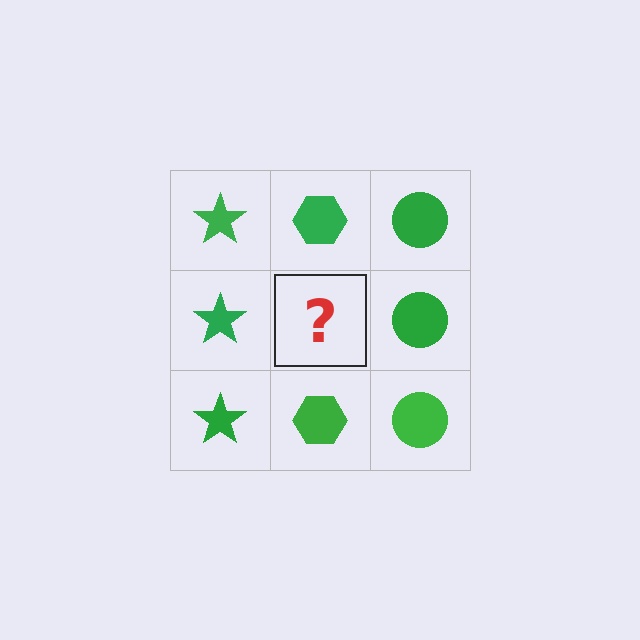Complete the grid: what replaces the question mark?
The question mark should be replaced with a green hexagon.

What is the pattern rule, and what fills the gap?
The rule is that each column has a consistent shape. The gap should be filled with a green hexagon.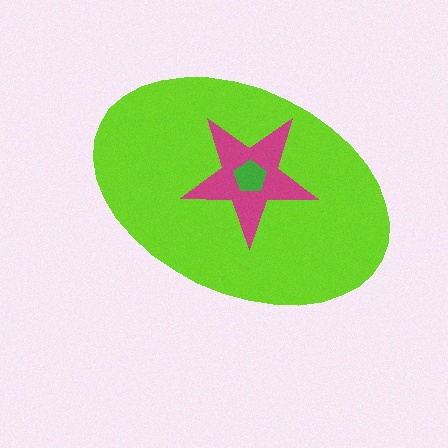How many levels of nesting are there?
3.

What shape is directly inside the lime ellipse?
The magenta star.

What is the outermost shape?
The lime ellipse.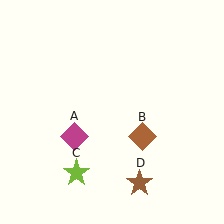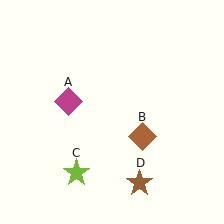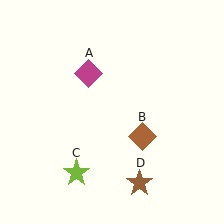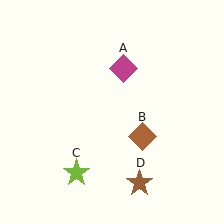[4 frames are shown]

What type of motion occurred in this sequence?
The magenta diamond (object A) rotated clockwise around the center of the scene.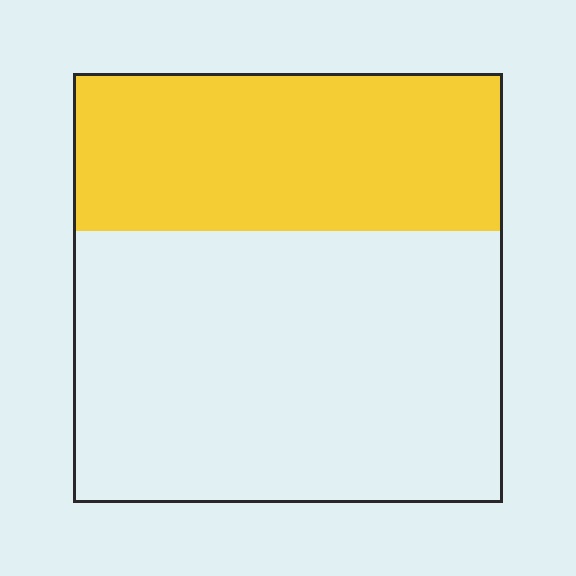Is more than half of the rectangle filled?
No.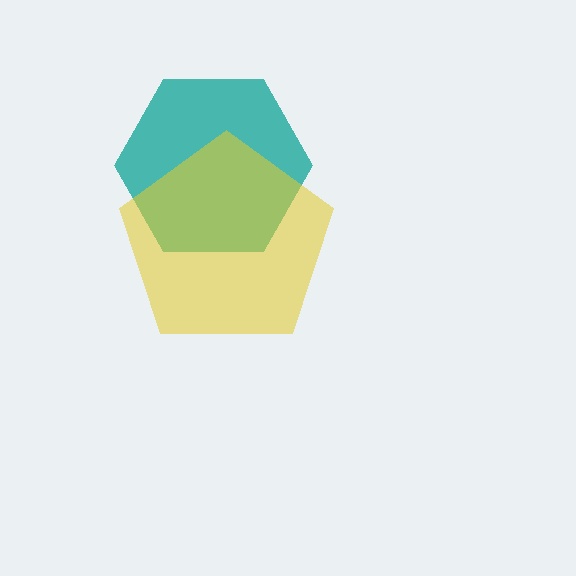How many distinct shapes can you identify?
There are 2 distinct shapes: a teal hexagon, a yellow pentagon.